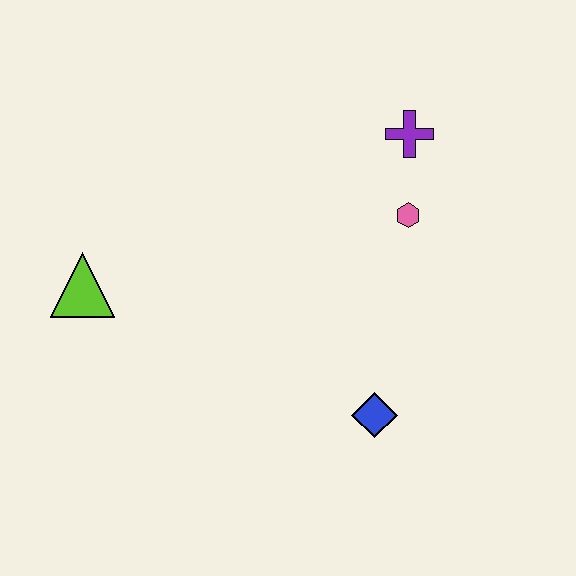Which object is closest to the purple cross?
The pink hexagon is closest to the purple cross.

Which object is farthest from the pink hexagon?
The lime triangle is farthest from the pink hexagon.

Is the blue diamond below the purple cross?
Yes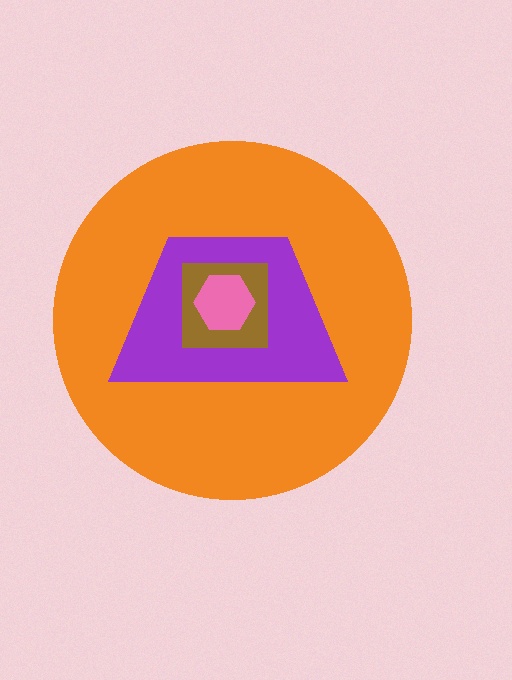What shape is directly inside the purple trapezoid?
The brown square.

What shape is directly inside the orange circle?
The purple trapezoid.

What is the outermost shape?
The orange circle.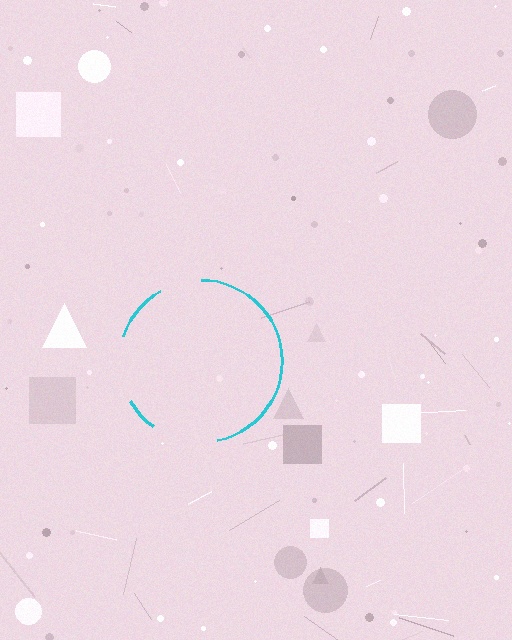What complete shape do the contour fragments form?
The contour fragments form a circle.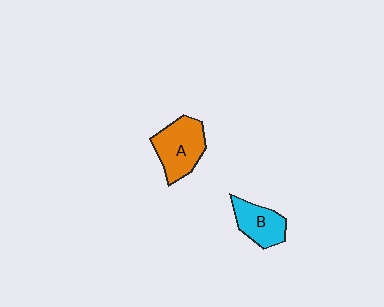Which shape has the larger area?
Shape A (orange).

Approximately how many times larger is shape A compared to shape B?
Approximately 1.4 times.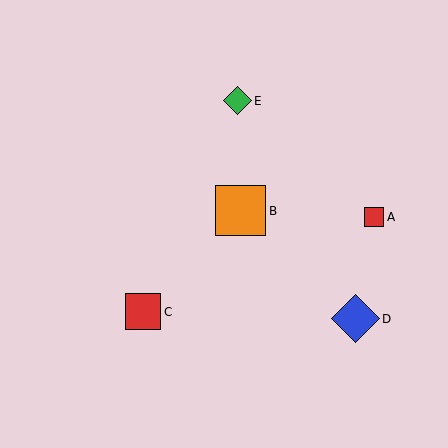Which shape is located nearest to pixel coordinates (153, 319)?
The red square (labeled C) at (143, 312) is nearest to that location.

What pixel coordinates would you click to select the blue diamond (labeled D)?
Click at (355, 319) to select the blue diamond D.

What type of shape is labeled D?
Shape D is a blue diamond.